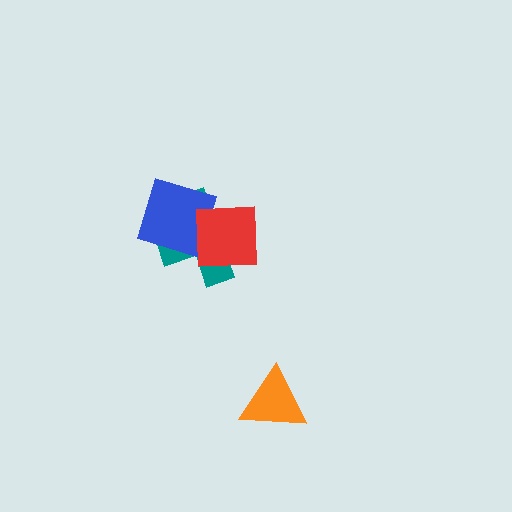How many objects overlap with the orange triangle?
0 objects overlap with the orange triangle.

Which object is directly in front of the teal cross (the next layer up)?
The blue diamond is directly in front of the teal cross.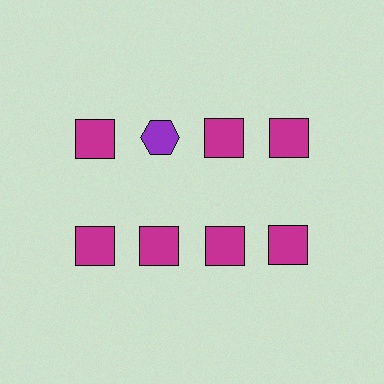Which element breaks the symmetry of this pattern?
The purple hexagon in the top row, second from left column breaks the symmetry. All other shapes are magenta squares.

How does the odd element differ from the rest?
It differs in both color (purple instead of magenta) and shape (hexagon instead of square).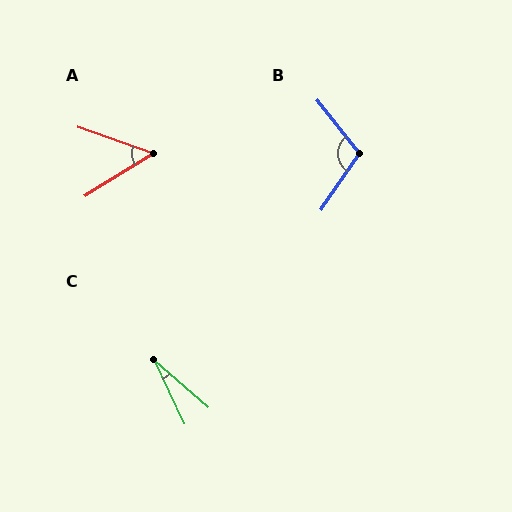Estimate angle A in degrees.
Approximately 51 degrees.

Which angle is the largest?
B, at approximately 107 degrees.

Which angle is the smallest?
C, at approximately 24 degrees.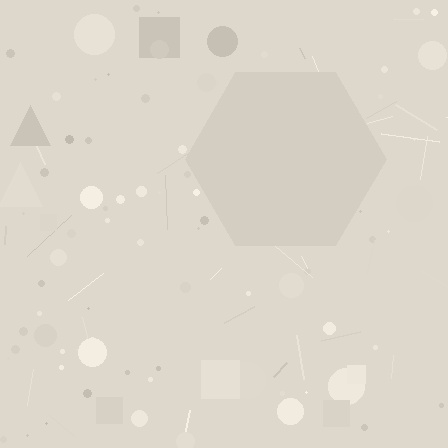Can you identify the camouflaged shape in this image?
The camouflaged shape is a hexagon.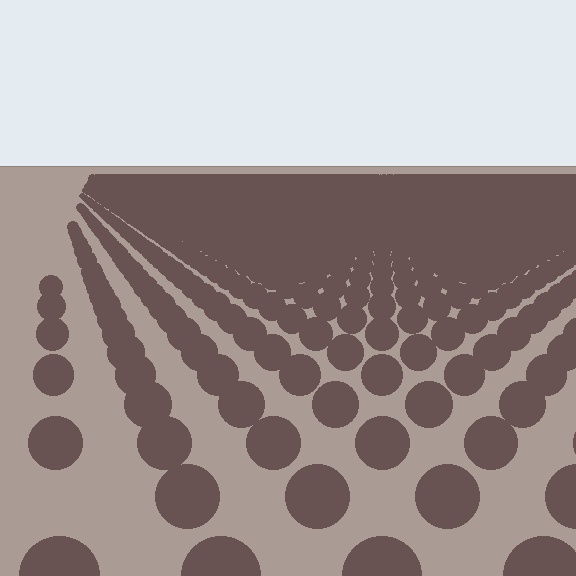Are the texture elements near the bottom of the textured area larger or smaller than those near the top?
Larger. Near the bottom, elements are closer to the viewer and appear at a bigger on-screen size.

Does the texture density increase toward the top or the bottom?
Density increases toward the top.